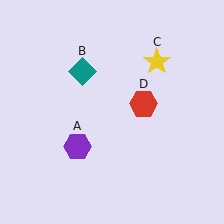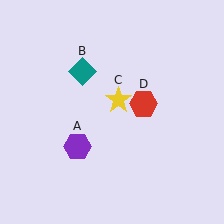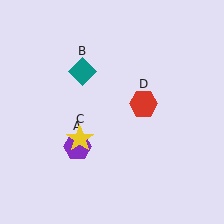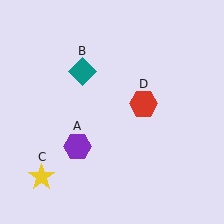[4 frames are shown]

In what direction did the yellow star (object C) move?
The yellow star (object C) moved down and to the left.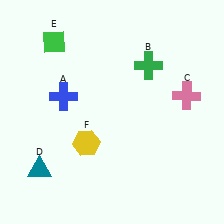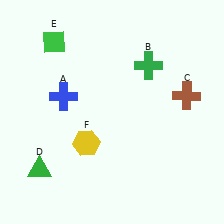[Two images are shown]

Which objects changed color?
C changed from pink to brown. D changed from teal to green.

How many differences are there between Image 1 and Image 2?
There are 2 differences between the two images.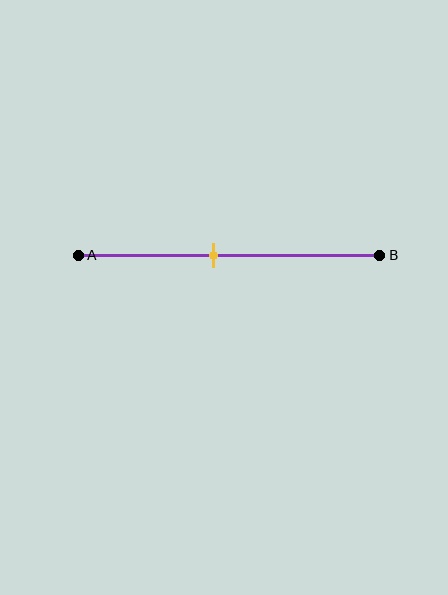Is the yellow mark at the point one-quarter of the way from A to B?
No, the mark is at about 45% from A, not at the 25% one-quarter point.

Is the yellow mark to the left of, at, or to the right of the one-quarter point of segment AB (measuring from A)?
The yellow mark is to the right of the one-quarter point of segment AB.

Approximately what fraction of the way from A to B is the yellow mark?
The yellow mark is approximately 45% of the way from A to B.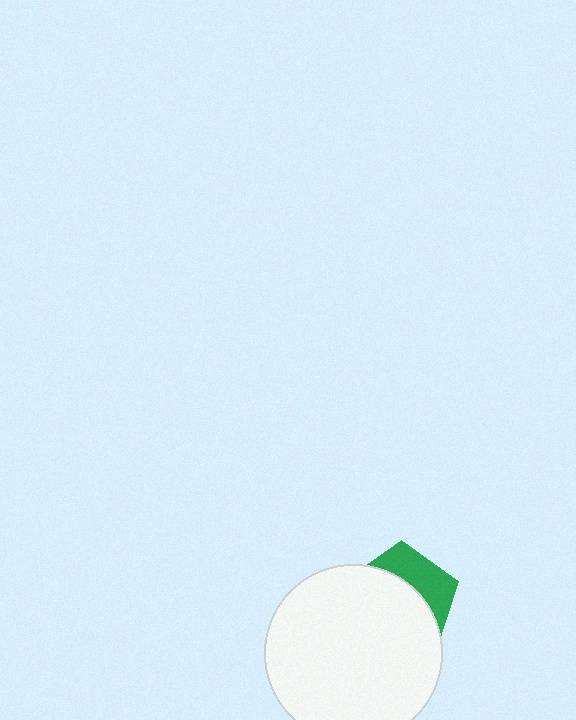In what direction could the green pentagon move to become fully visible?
The green pentagon could move toward the upper-right. That would shift it out from behind the white circle entirely.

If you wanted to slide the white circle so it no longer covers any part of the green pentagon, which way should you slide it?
Slide it toward the lower-left — that is the most direct way to separate the two shapes.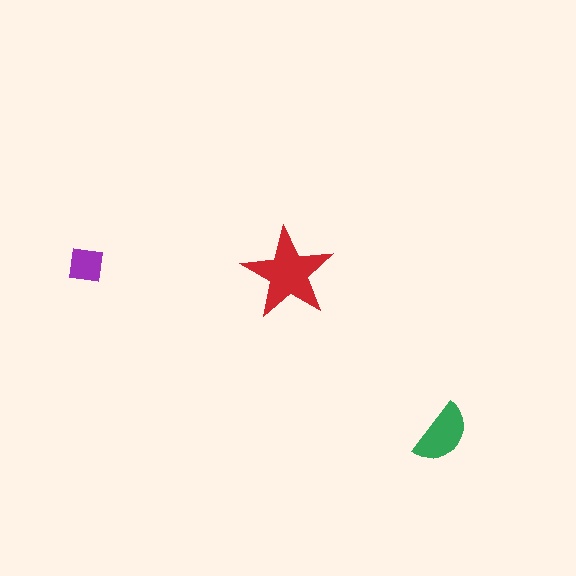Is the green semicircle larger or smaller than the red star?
Smaller.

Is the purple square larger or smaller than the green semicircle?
Smaller.